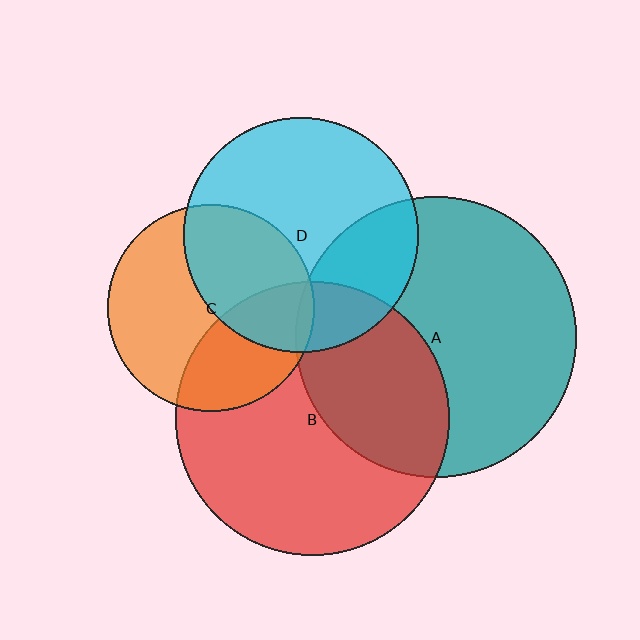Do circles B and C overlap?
Yes.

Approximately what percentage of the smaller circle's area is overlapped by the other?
Approximately 35%.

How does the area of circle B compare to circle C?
Approximately 1.7 times.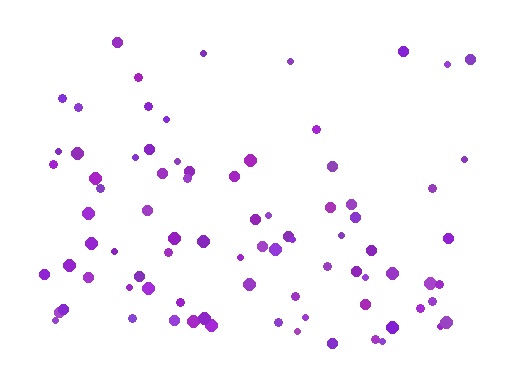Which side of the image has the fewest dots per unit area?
The top.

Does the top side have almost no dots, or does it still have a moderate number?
Still a moderate number, just noticeably fewer than the bottom.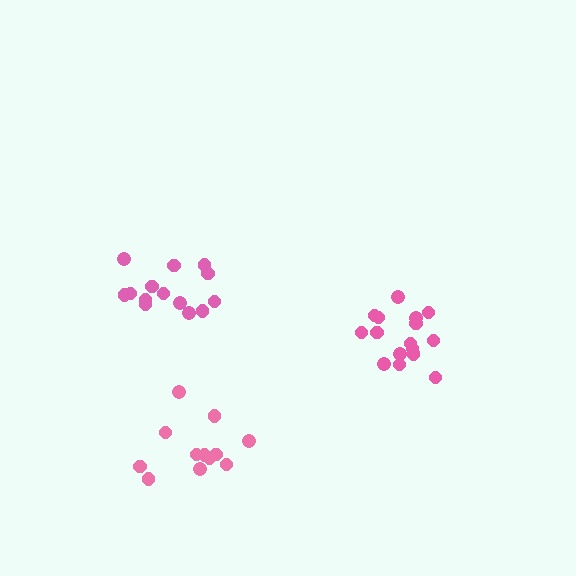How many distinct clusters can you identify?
There are 3 distinct clusters.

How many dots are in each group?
Group 1: 16 dots, Group 2: 14 dots, Group 3: 12 dots (42 total).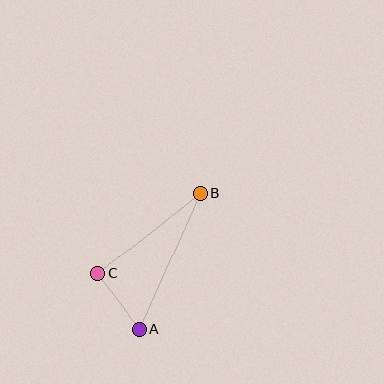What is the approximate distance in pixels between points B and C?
The distance between B and C is approximately 130 pixels.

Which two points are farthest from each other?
Points A and B are farthest from each other.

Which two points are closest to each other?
Points A and C are closest to each other.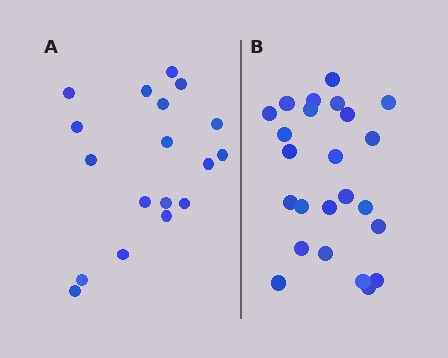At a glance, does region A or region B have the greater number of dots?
Region B (the right region) has more dots.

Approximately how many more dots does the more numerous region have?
Region B has about 6 more dots than region A.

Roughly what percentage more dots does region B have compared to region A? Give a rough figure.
About 35% more.